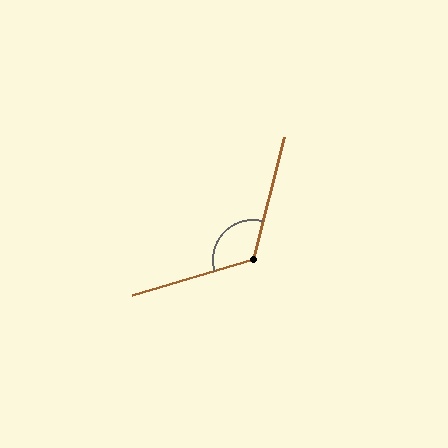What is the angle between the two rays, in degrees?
Approximately 121 degrees.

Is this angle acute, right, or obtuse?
It is obtuse.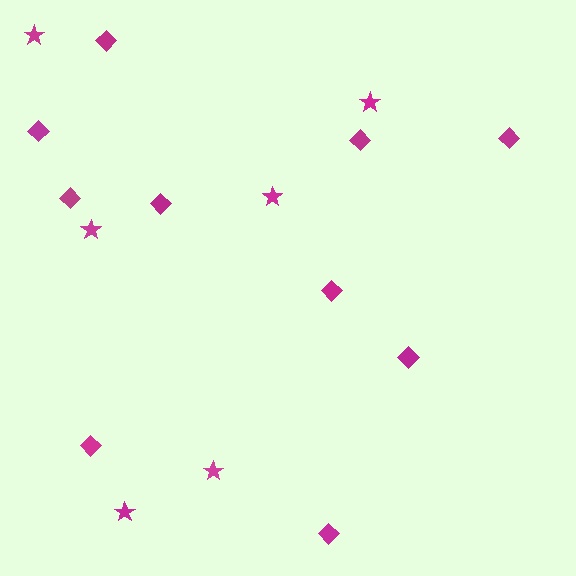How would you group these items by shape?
There are 2 groups: one group of stars (6) and one group of diamonds (10).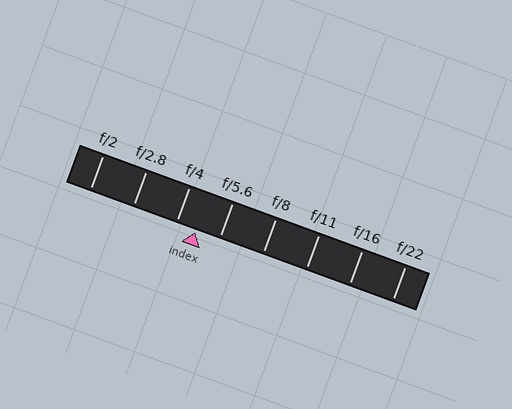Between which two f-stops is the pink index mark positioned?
The index mark is between f/4 and f/5.6.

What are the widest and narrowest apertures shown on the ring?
The widest aperture shown is f/2 and the narrowest is f/22.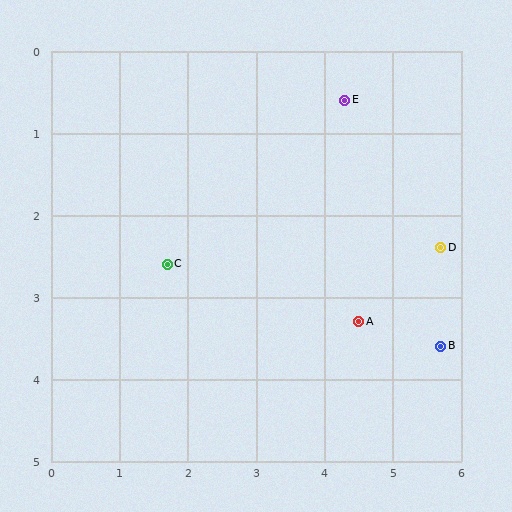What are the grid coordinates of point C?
Point C is at approximately (1.7, 2.6).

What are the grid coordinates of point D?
Point D is at approximately (5.7, 2.4).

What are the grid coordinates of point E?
Point E is at approximately (4.3, 0.6).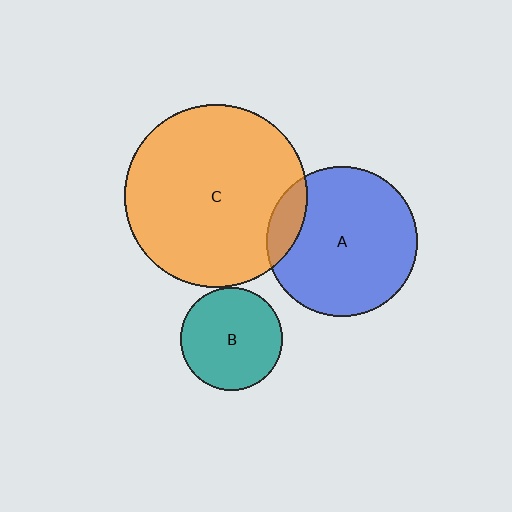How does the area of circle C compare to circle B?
Approximately 3.2 times.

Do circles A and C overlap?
Yes.